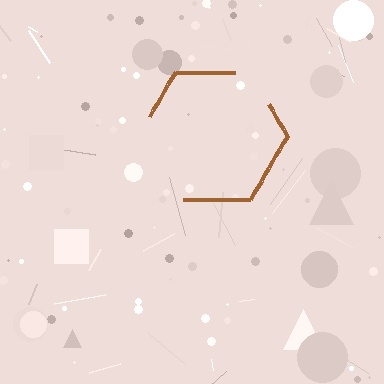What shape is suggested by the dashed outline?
The dashed outline suggests a hexagon.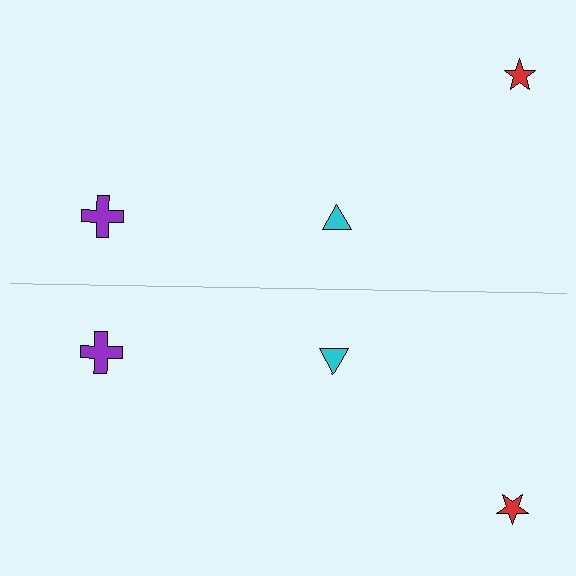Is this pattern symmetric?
Yes, this pattern has bilateral (reflection) symmetry.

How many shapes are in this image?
There are 6 shapes in this image.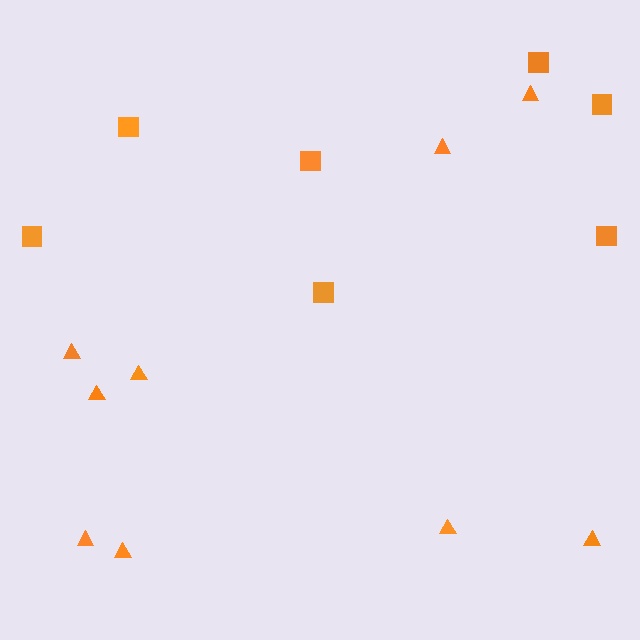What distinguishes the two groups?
There are 2 groups: one group of triangles (9) and one group of squares (7).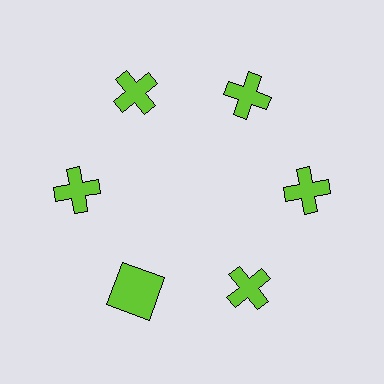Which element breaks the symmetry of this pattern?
The lime square at roughly the 7 o'clock position breaks the symmetry. All other shapes are lime crosses.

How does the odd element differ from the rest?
It has a different shape: square instead of cross.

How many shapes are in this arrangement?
There are 6 shapes arranged in a ring pattern.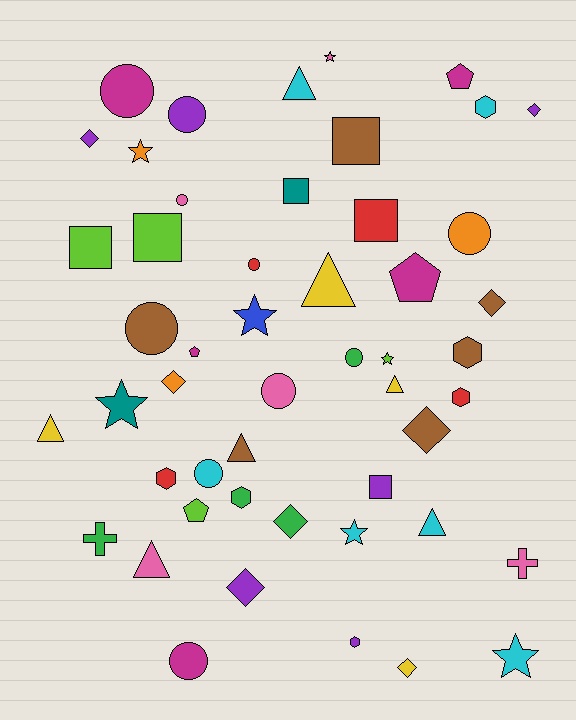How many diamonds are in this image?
There are 8 diamonds.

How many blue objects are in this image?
There is 1 blue object.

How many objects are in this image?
There are 50 objects.